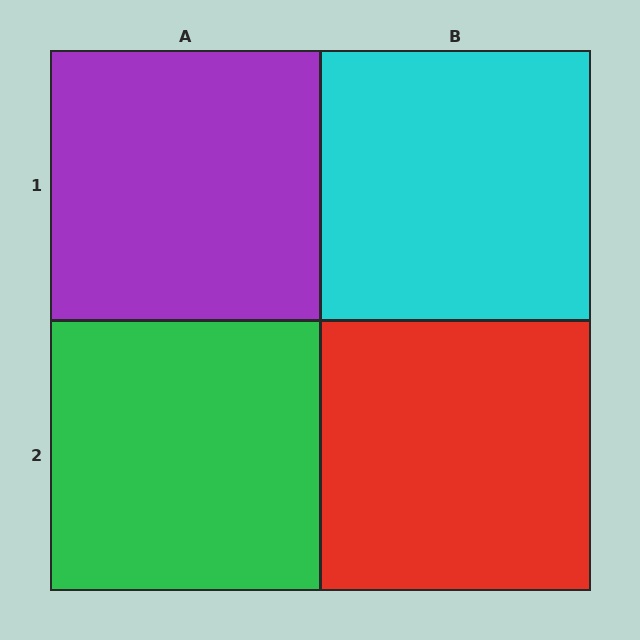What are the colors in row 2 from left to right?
Green, red.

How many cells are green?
1 cell is green.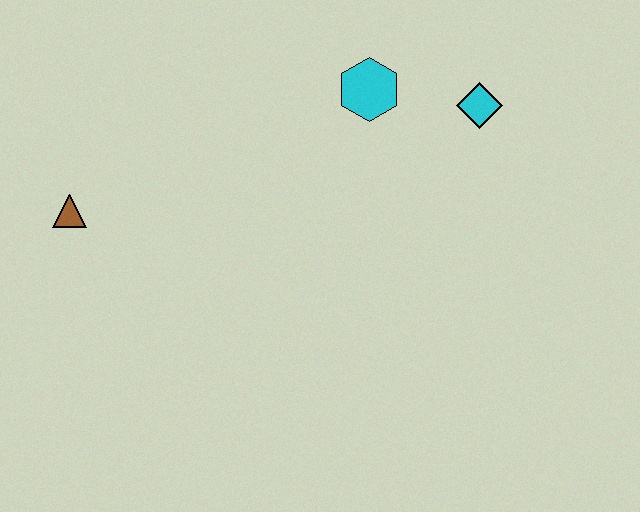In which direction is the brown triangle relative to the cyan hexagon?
The brown triangle is to the left of the cyan hexagon.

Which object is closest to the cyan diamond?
The cyan hexagon is closest to the cyan diamond.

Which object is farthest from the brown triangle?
The cyan diamond is farthest from the brown triangle.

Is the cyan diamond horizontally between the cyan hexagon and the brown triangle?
No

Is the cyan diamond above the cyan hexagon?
No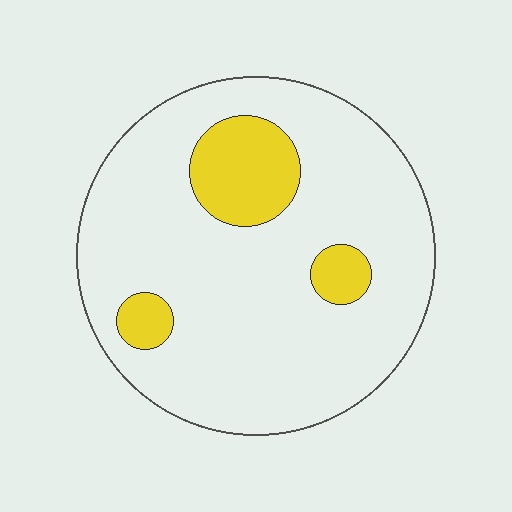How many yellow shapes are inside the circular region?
3.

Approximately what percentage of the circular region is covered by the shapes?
Approximately 15%.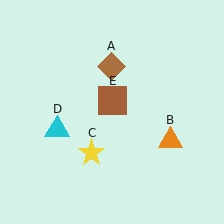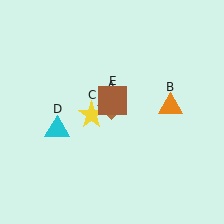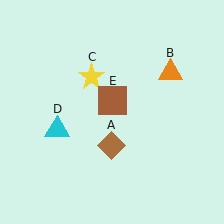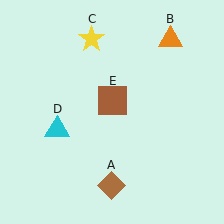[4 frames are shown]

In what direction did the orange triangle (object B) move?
The orange triangle (object B) moved up.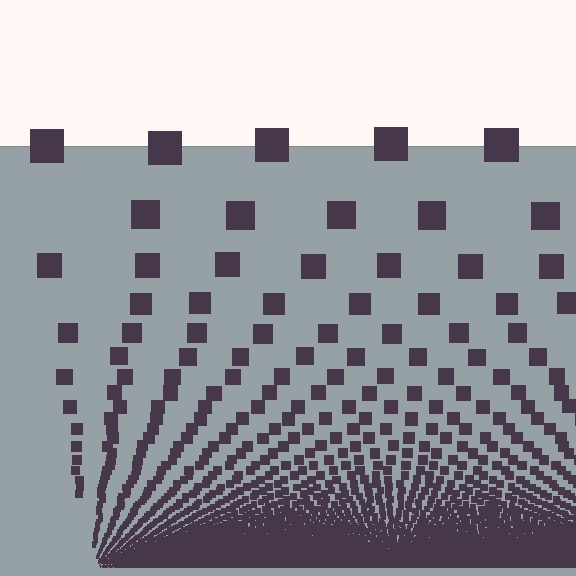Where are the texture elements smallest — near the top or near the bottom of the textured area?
Near the bottom.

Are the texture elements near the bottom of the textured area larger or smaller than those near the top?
Smaller. The gradient is inverted — elements near the bottom are smaller and denser.